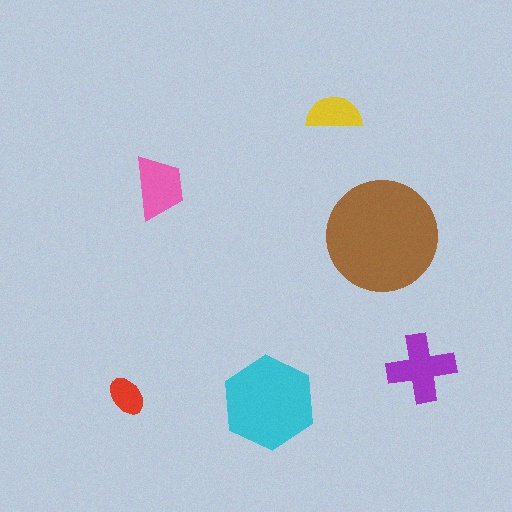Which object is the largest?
The brown circle.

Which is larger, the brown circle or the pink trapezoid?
The brown circle.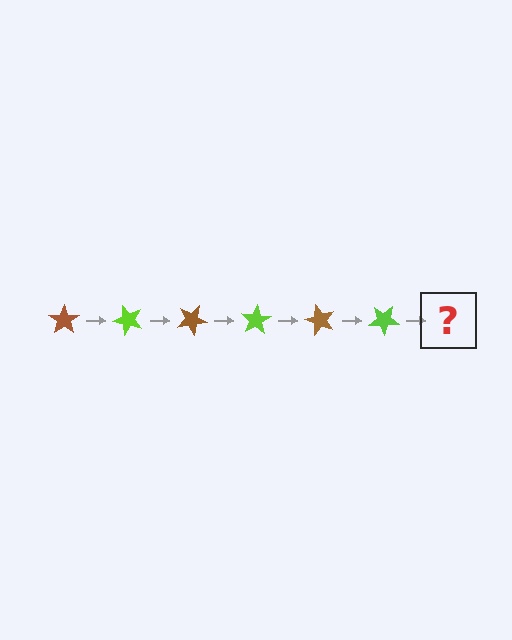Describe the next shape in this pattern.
It should be a brown star, rotated 300 degrees from the start.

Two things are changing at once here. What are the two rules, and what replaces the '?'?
The two rules are that it rotates 50 degrees each step and the color cycles through brown and lime. The '?' should be a brown star, rotated 300 degrees from the start.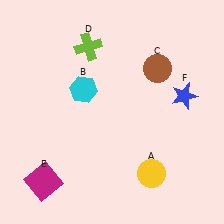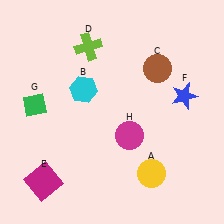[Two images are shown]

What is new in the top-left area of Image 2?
A green diamond (G) was added in the top-left area of Image 2.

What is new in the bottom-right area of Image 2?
A magenta circle (H) was added in the bottom-right area of Image 2.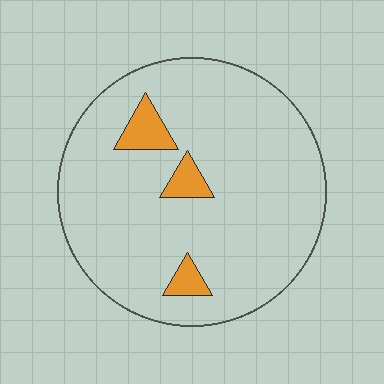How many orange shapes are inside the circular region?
3.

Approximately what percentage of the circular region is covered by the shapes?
Approximately 10%.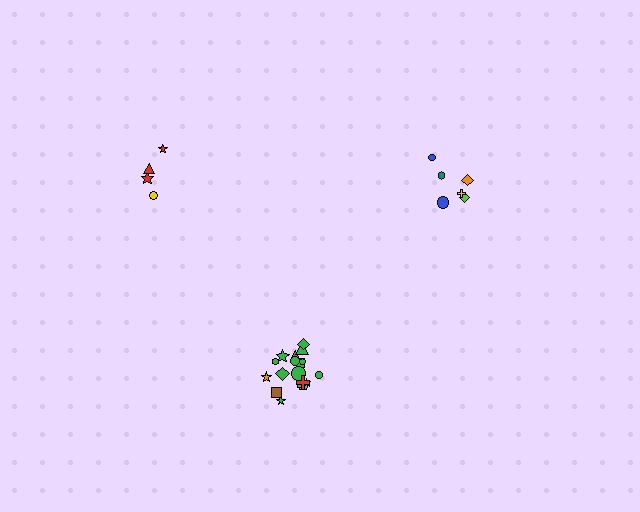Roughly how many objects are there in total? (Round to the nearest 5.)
Roughly 30 objects in total.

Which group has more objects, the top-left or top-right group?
The top-right group.